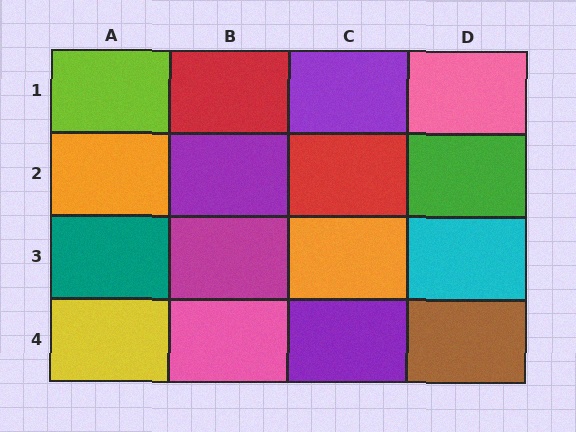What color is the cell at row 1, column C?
Purple.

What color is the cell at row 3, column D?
Cyan.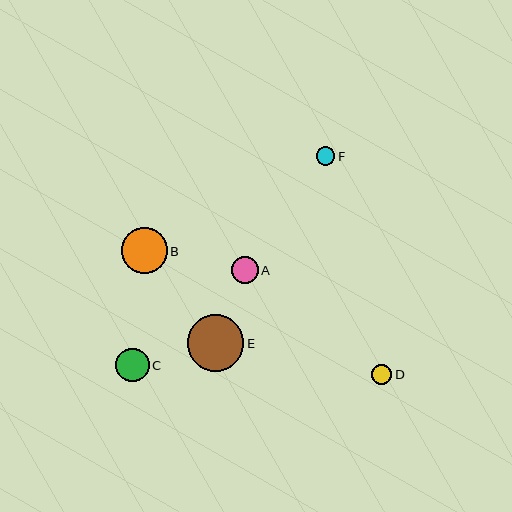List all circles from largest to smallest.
From largest to smallest: E, B, C, A, D, F.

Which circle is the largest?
Circle E is the largest with a size of approximately 57 pixels.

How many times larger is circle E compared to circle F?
Circle E is approximately 3.0 times the size of circle F.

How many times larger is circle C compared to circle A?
Circle C is approximately 1.2 times the size of circle A.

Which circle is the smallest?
Circle F is the smallest with a size of approximately 19 pixels.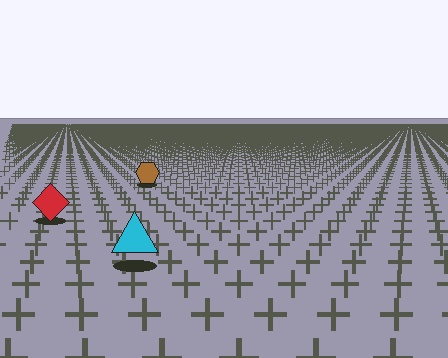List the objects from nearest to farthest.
From nearest to farthest: the cyan triangle, the red diamond, the brown hexagon.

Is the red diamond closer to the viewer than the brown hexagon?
Yes. The red diamond is closer — you can tell from the texture gradient: the ground texture is coarser near it.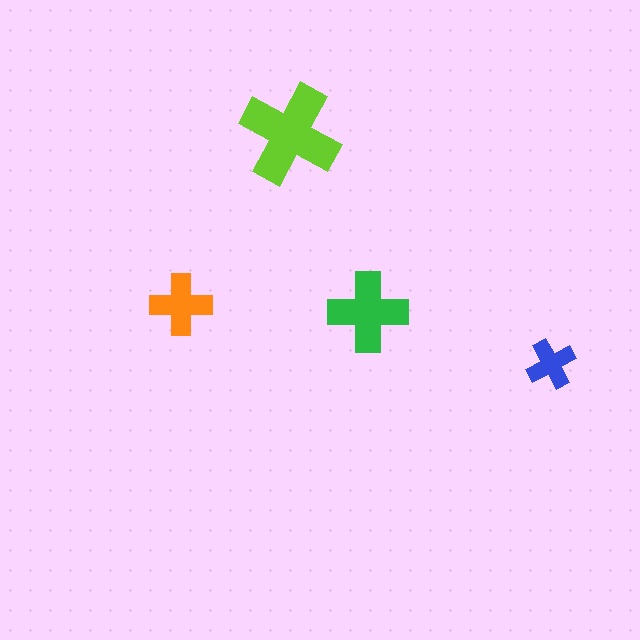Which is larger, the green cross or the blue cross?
The green one.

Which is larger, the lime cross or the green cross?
The lime one.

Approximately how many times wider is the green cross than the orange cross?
About 1.5 times wider.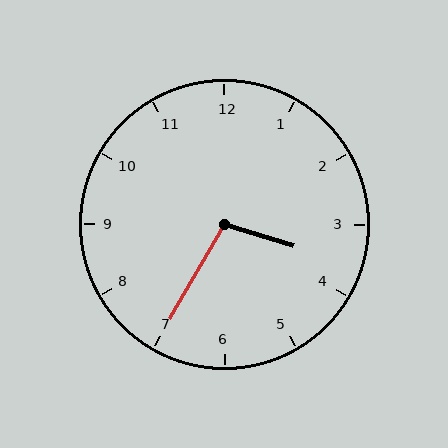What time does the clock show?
3:35.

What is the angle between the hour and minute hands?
Approximately 102 degrees.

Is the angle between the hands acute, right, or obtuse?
It is obtuse.